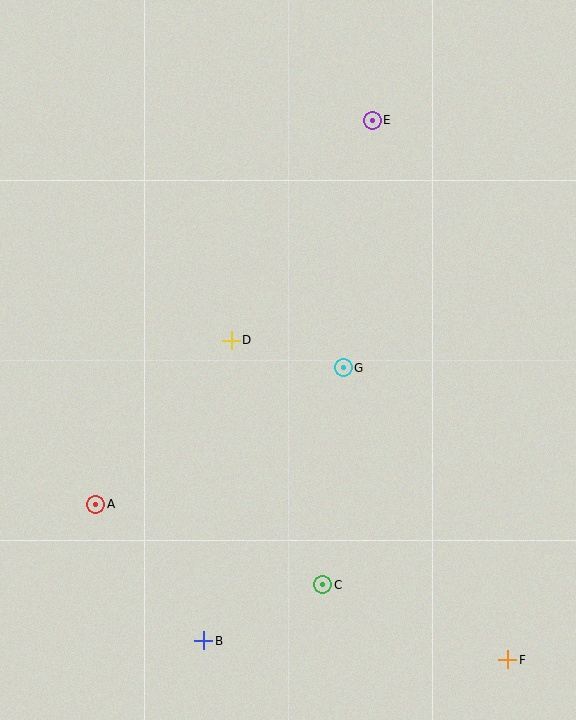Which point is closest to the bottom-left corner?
Point B is closest to the bottom-left corner.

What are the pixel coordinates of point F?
Point F is at (508, 660).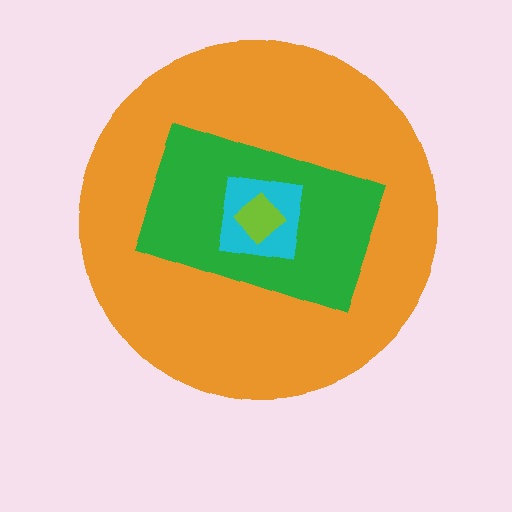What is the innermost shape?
The lime diamond.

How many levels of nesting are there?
4.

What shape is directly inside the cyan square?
The lime diamond.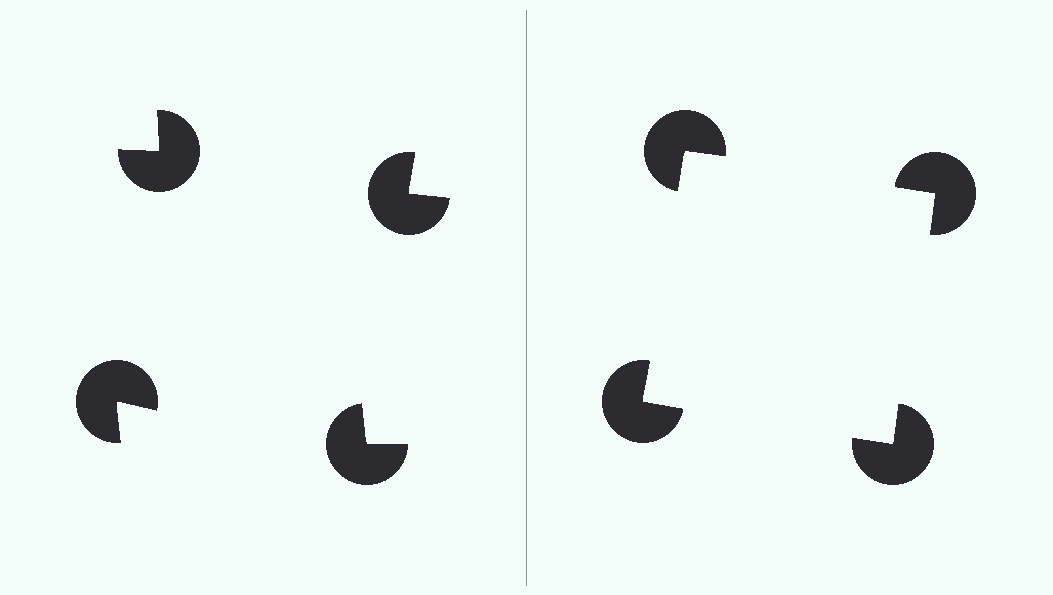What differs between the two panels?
The pac-man discs are positioned identically on both sides; only the wedge orientations differ. On the right they align to a square; on the left they are misaligned.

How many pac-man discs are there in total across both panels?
8 — 4 on each side.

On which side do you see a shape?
An illusory square appears on the right side. On the left side the wedge cuts are rotated, so no coherent shape forms.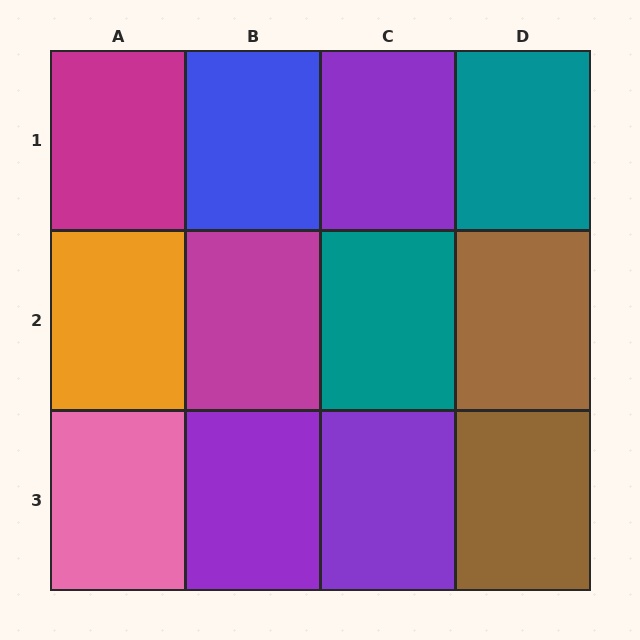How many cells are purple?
3 cells are purple.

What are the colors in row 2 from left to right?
Orange, magenta, teal, brown.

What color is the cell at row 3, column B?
Purple.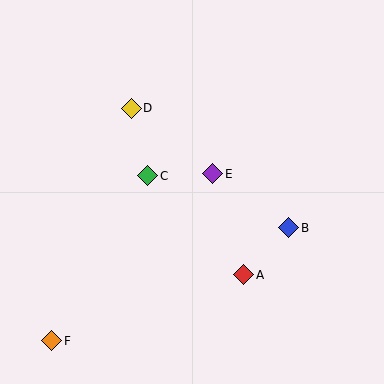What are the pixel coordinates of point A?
Point A is at (244, 275).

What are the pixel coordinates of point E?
Point E is at (213, 174).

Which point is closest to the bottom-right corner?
Point A is closest to the bottom-right corner.